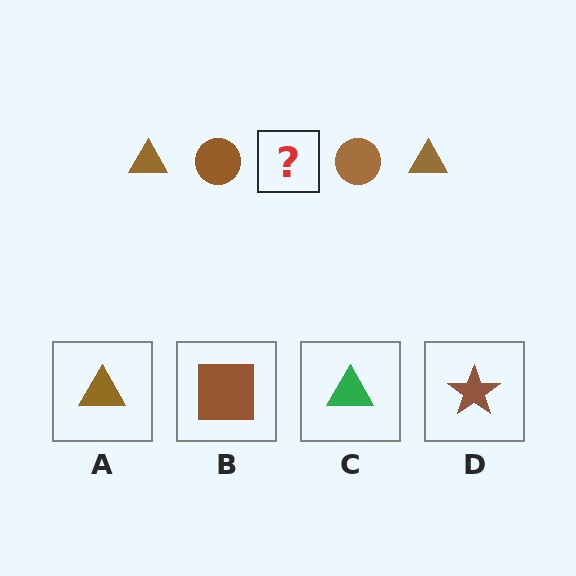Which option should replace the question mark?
Option A.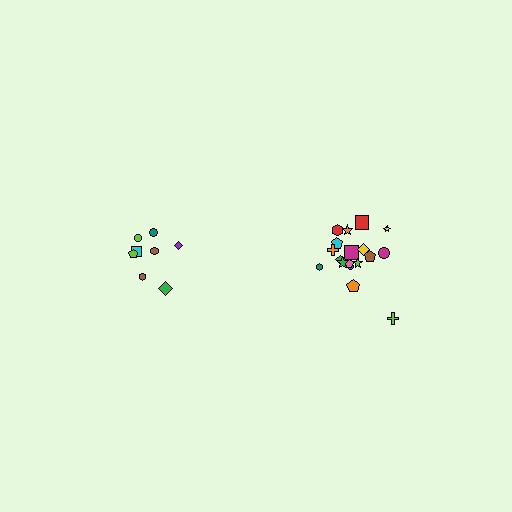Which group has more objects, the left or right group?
The right group.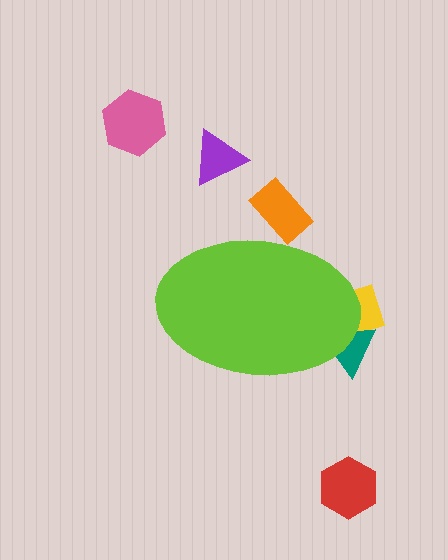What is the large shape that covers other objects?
A lime ellipse.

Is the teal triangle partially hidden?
Yes, the teal triangle is partially hidden behind the lime ellipse.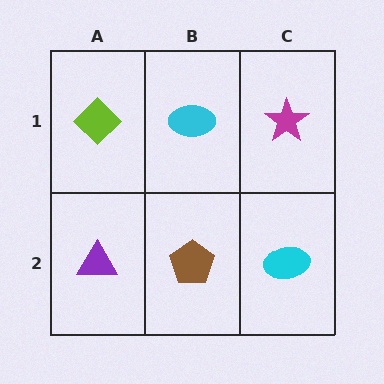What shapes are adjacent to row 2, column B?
A cyan ellipse (row 1, column B), a purple triangle (row 2, column A), a cyan ellipse (row 2, column C).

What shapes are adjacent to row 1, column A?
A purple triangle (row 2, column A), a cyan ellipse (row 1, column B).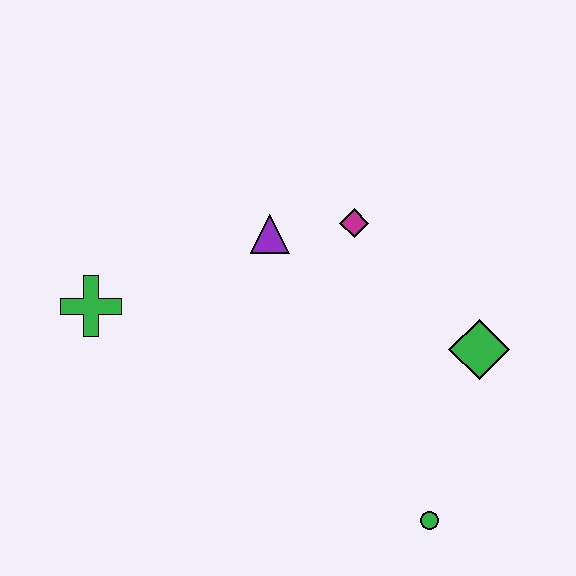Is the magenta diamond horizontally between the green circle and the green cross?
Yes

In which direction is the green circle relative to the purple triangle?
The green circle is below the purple triangle.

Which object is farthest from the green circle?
The green cross is farthest from the green circle.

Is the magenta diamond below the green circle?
No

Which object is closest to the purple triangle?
The magenta diamond is closest to the purple triangle.